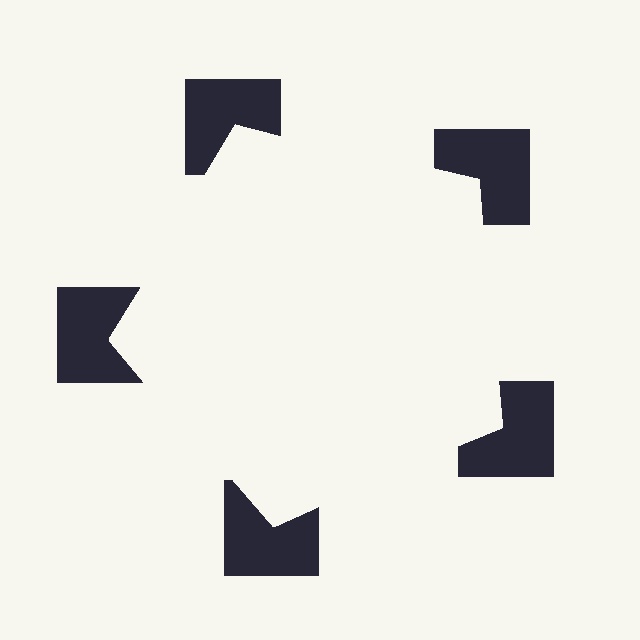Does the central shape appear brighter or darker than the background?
It typically appears slightly brighter than the background, even though no actual brightness change is drawn.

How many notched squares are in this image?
There are 5 — one at each vertex of the illusory pentagon.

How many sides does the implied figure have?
5 sides.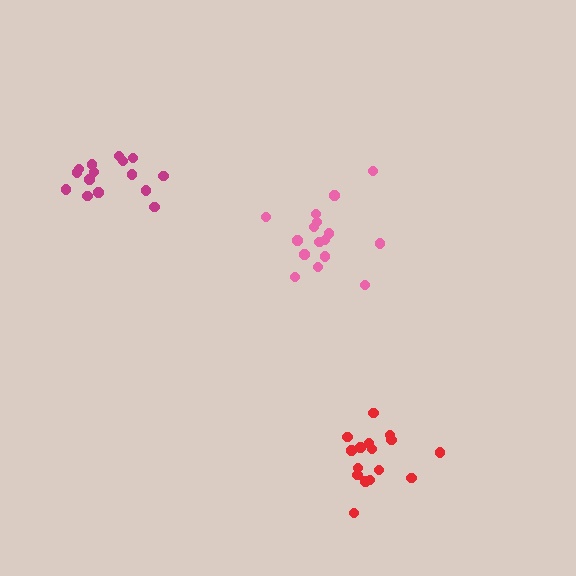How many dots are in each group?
Group 1: 17 dots, Group 2: 15 dots, Group 3: 16 dots (48 total).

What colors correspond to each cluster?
The clusters are colored: red, magenta, pink.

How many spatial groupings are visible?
There are 3 spatial groupings.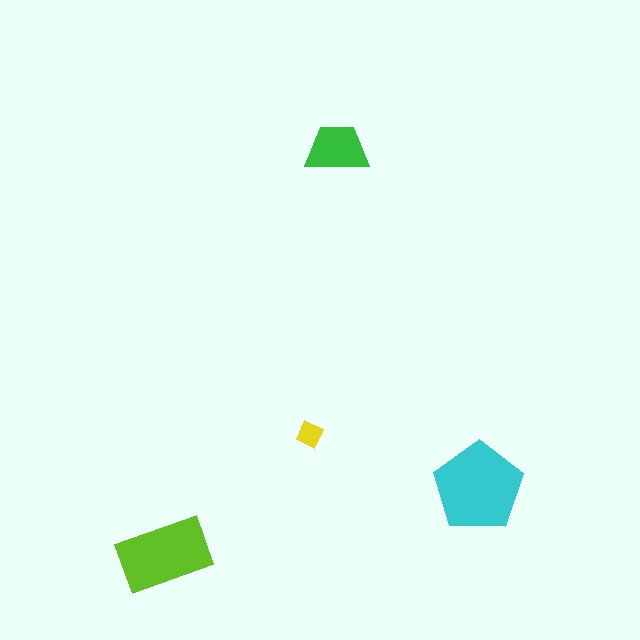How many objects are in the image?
There are 4 objects in the image.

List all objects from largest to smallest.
The cyan pentagon, the lime rectangle, the green trapezoid, the yellow diamond.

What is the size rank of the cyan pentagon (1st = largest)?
1st.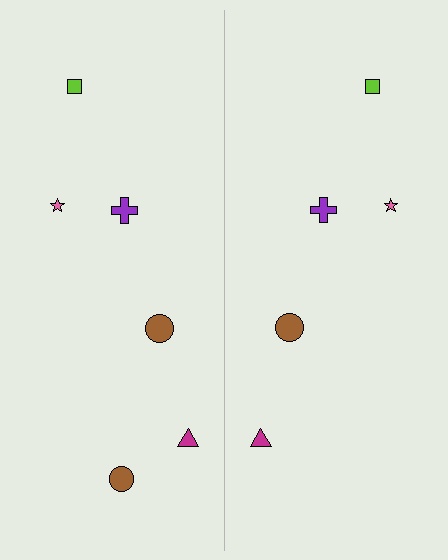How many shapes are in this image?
There are 11 shapes in this image.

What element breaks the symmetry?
A brown circle is missing from the right side.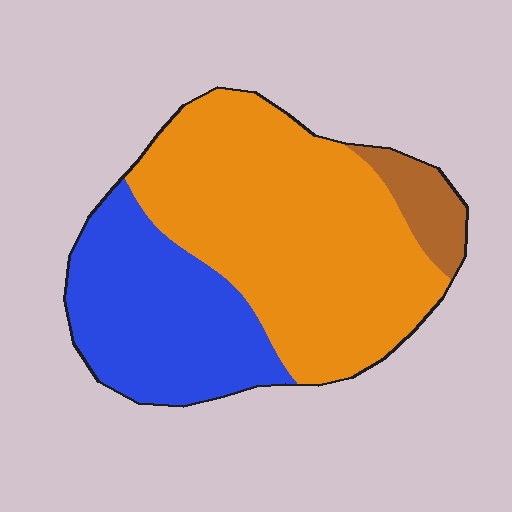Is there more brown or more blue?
Blue.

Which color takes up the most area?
Orange, at roughly 60%.